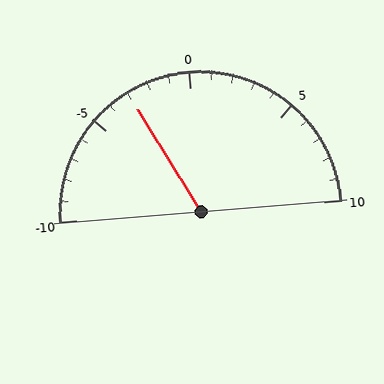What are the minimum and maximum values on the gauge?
The gauge ranges from -10 to 10.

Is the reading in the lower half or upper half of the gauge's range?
The reading is in the lower half of the range (-10 to 10).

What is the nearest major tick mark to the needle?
The nearest major tick mark is -5.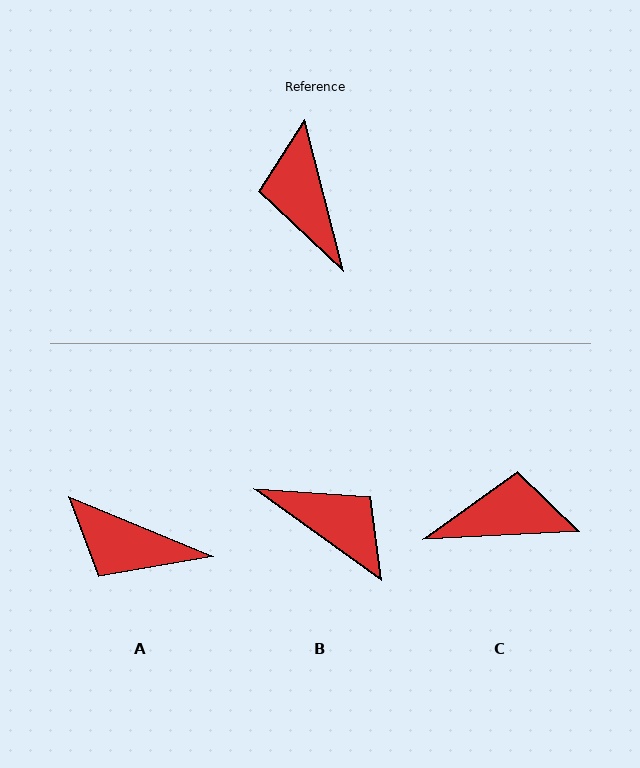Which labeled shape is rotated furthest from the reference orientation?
B, about 140 degrees away.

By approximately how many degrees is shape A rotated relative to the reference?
Approximately 53 degrees counter-clockwise.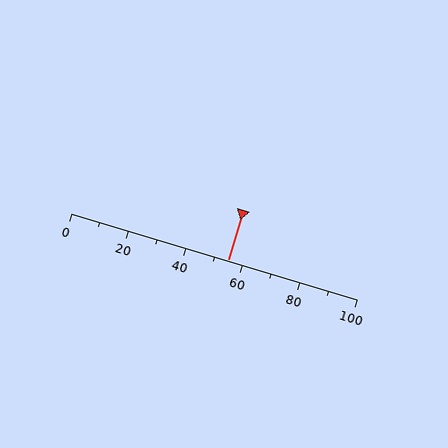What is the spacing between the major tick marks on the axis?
The major ticks are spaced 20 apart.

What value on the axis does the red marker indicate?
The marker indicates approximately 55.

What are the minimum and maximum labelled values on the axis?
The axis runs from 0 to 100.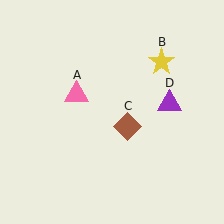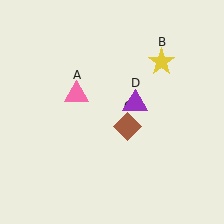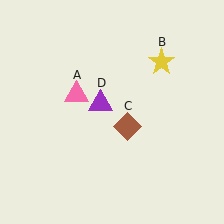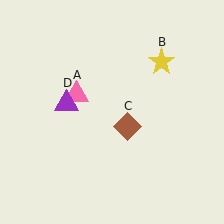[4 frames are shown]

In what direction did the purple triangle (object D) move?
The purple triangle (object D) moved left.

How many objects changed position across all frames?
1 object changed position: purple triangle (object D).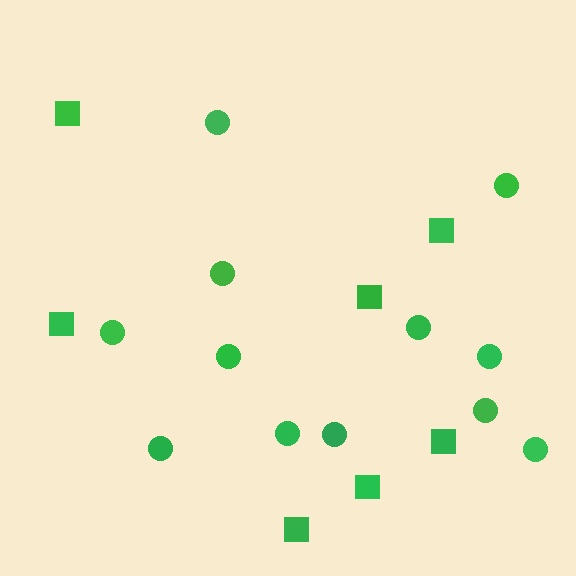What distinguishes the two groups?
There are 2 groups: one group of circles (12) and one group of squares (7).